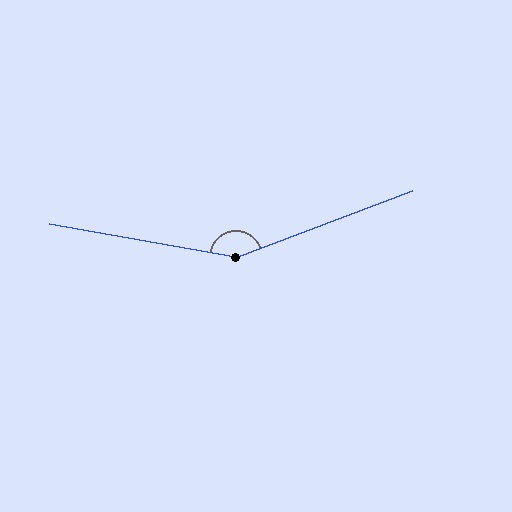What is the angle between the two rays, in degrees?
Approximately 149 degrees.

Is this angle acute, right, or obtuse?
It is obtuse.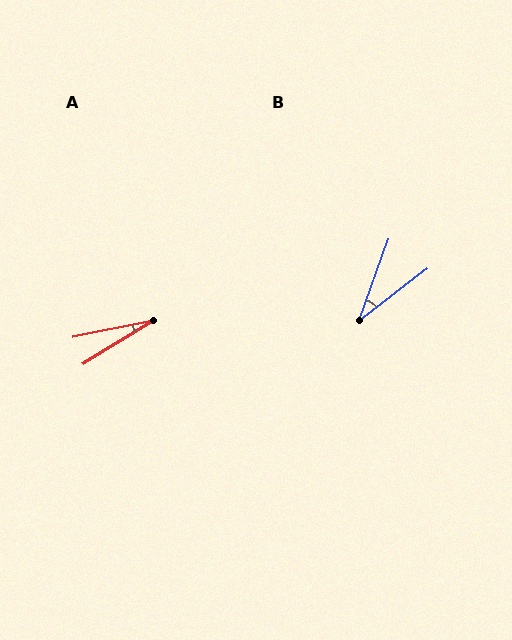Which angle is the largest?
B, at approximately 32 degrees.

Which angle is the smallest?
A, at approximately 20 degrees.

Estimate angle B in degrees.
Approximately 32 degrees.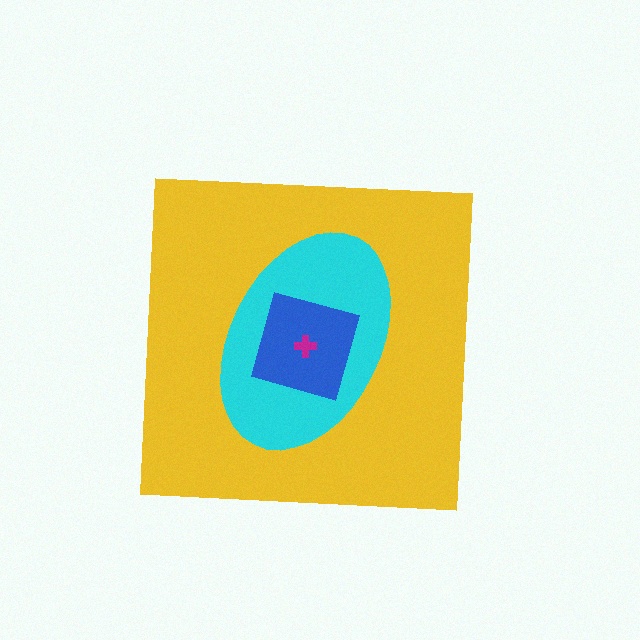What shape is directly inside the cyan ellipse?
The blue square.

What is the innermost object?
The magenta cross.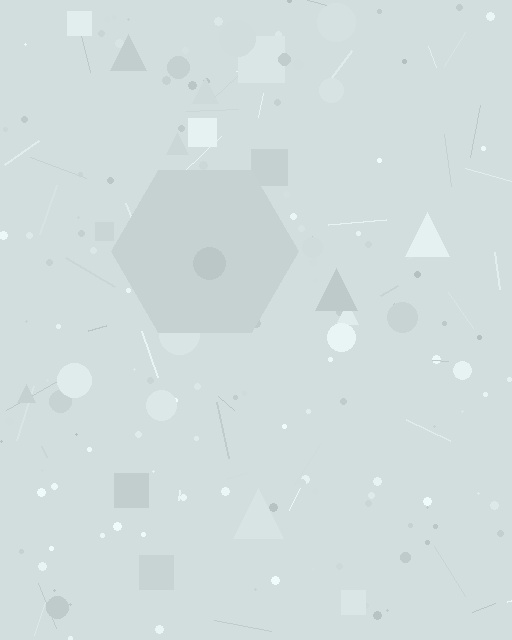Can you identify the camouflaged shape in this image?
The camouflaged shape is a hexagon.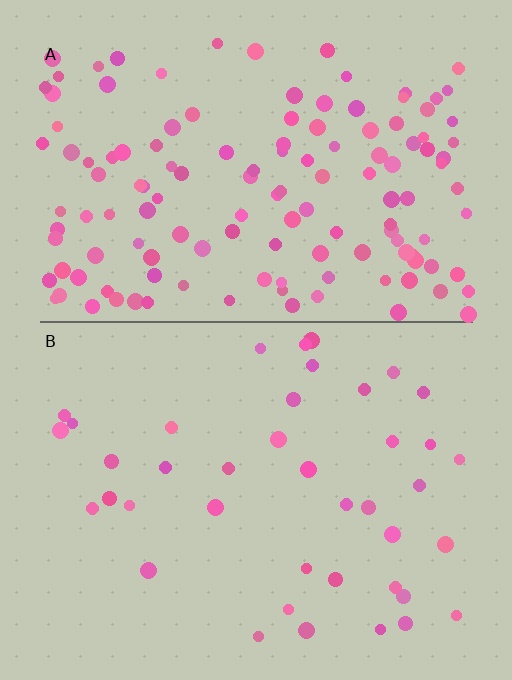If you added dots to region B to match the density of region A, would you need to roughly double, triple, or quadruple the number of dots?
Approximately triple.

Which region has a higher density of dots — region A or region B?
A (the top).